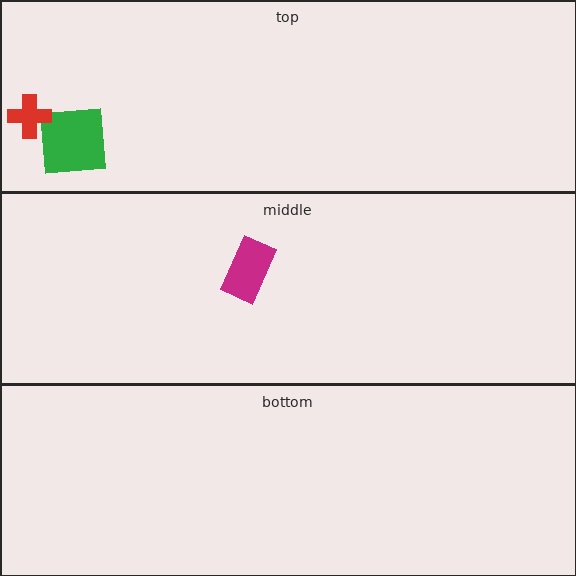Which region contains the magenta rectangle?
The middle region.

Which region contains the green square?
The top region.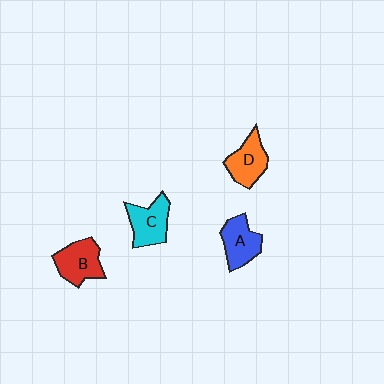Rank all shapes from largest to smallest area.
From largest to smallest: B (red), C (cyan), D (orange), A (blue).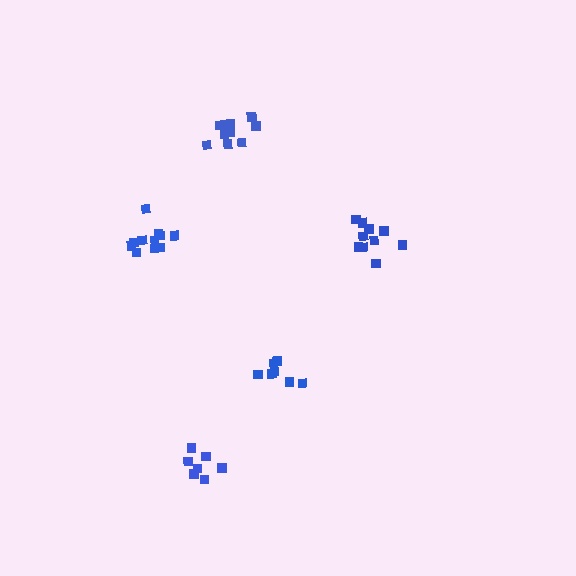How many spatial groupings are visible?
There are 5 spatial groupings.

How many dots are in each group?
Group 1: 11 dots, Group 2: 11 dots, Group 3: 10 dots, Group 4: 7 dots, Group 5: 7 dots (46 total).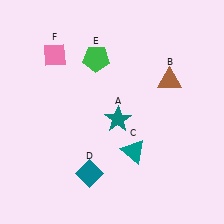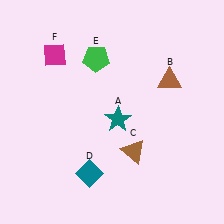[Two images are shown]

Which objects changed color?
C changed from teal to brown. F changed from pink to magenta.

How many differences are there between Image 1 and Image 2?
There are 2 differences between the two images.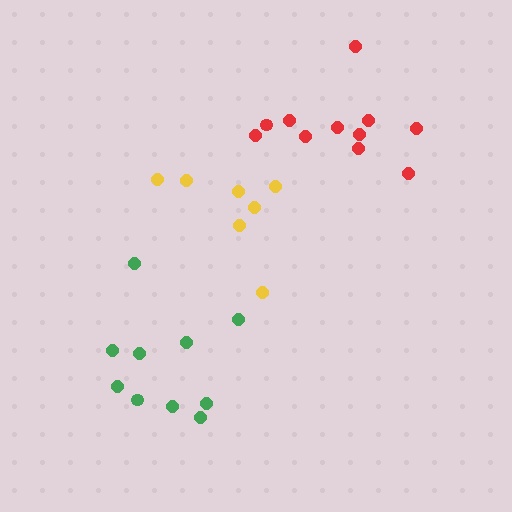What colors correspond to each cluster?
The clusters are colored: yellow, red, green.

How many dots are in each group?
Group 1: 7 dots, Group 2: 11 dots, Group 3: 10 dots (28 total).